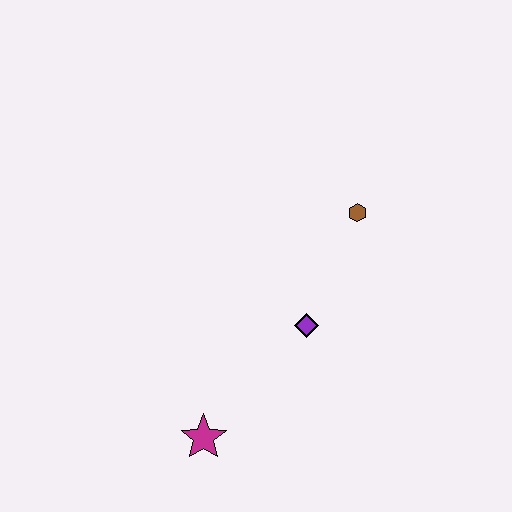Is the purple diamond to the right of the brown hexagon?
No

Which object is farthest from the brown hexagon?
The magenta star is farthest from the brown hexagon.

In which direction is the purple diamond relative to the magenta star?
The purple diamond is above the magenta star.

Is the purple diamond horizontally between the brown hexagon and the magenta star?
Yes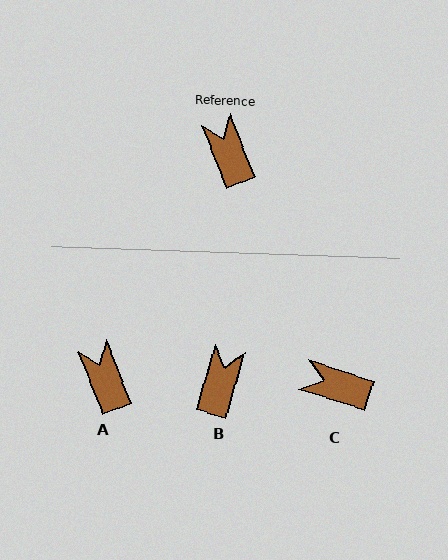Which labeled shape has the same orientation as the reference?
A.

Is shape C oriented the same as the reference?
No, it is off by about 49 degrees.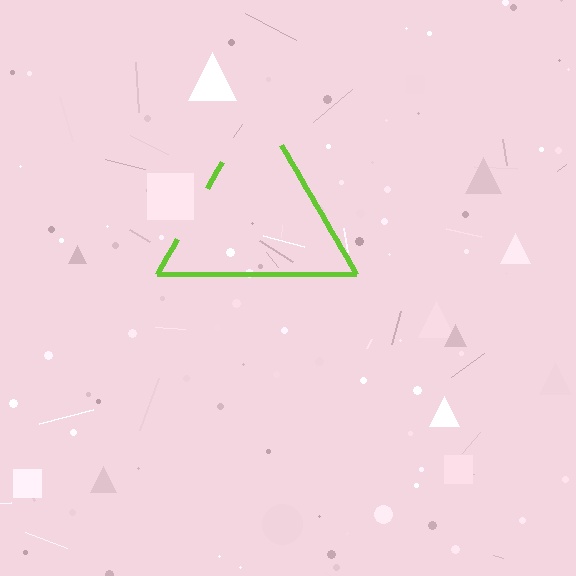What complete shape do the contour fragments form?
The contour fragments form a triangle.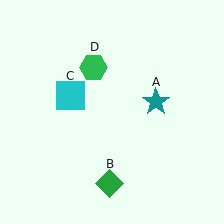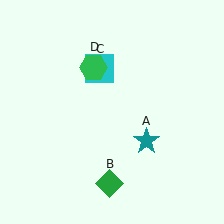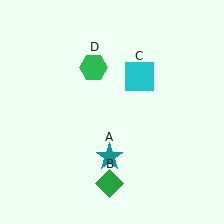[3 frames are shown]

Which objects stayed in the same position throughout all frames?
Green diamond (object B) and green hexagon (object D) remained stationary.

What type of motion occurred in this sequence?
The teal star (object A), cyan square (object C) rotated clockwise around the center of the scene.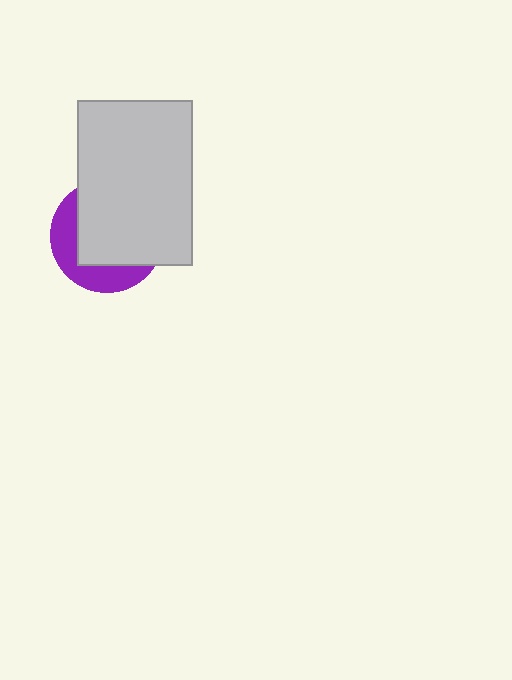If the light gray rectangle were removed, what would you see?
You would see the complete purple circle.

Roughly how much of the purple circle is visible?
A small part of it is visible (roughly 35%).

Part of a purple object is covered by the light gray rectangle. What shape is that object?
It is a circle.